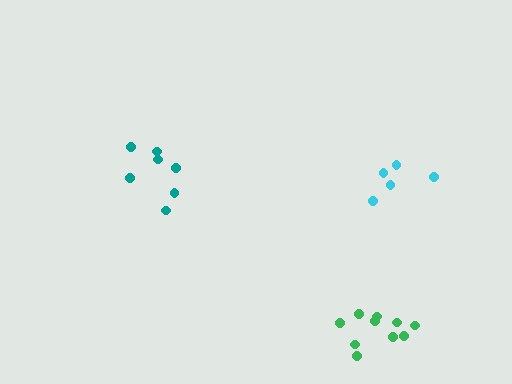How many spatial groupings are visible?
There are 3 spatial groupings.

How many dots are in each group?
Group 1: 5 dots, Group 2: 7 dots, Group 3: 10 dots (22 total).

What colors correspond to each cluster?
The clusters are colored: cyan, teal, green.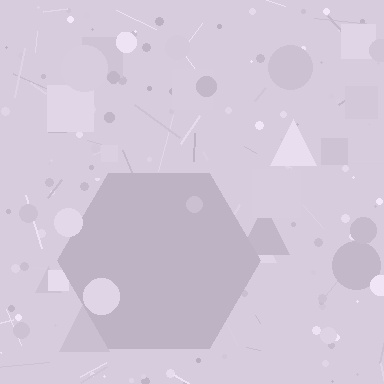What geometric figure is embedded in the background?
A hexagon is embedded in the background.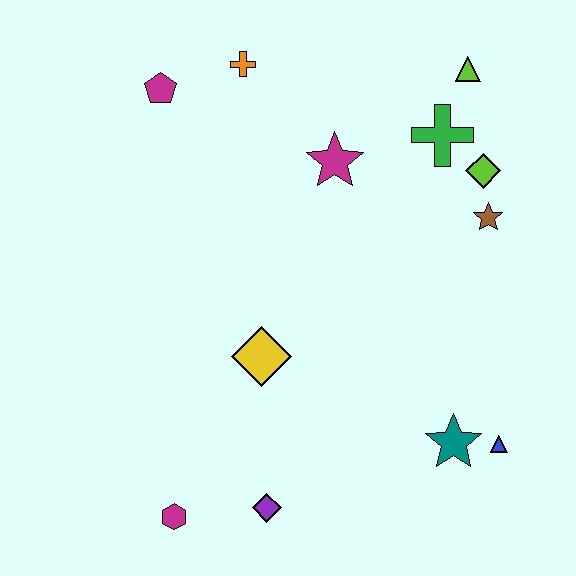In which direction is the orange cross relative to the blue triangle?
The orange cross is above the blue triangle.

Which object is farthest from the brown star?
The magenta hexagon is farthest from the brown star.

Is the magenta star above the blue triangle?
Yes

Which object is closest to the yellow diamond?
The purple diamond is closest to the yellow diamond.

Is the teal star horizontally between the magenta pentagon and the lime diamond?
Yes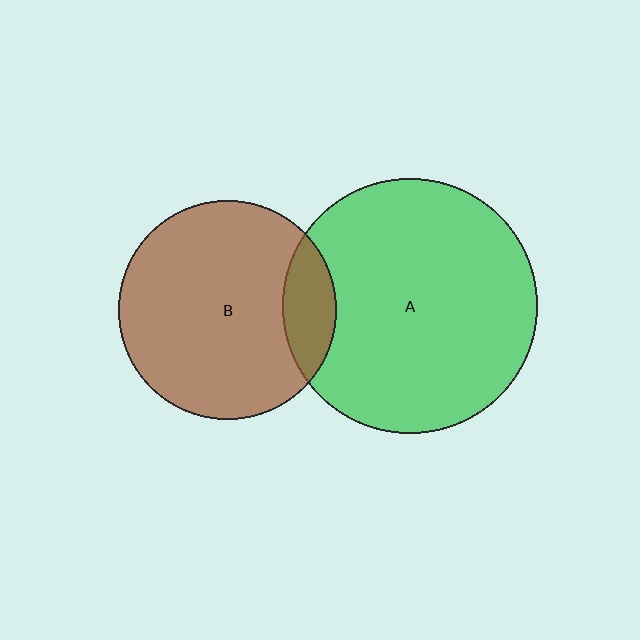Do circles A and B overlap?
Yes.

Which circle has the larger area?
Circle A (green).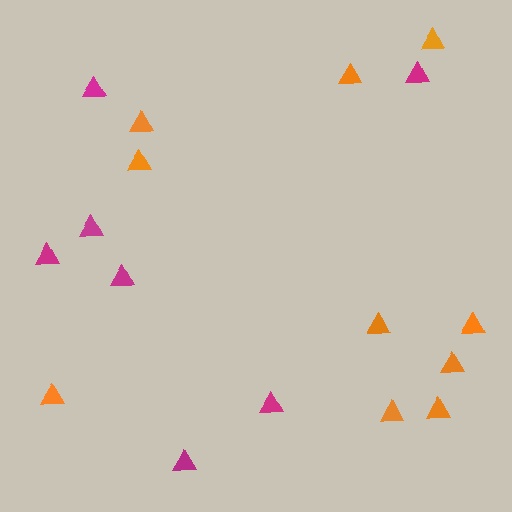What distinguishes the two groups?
There are 2 groups: one group of orange triangles (10) and one group of magenta triangles (7).